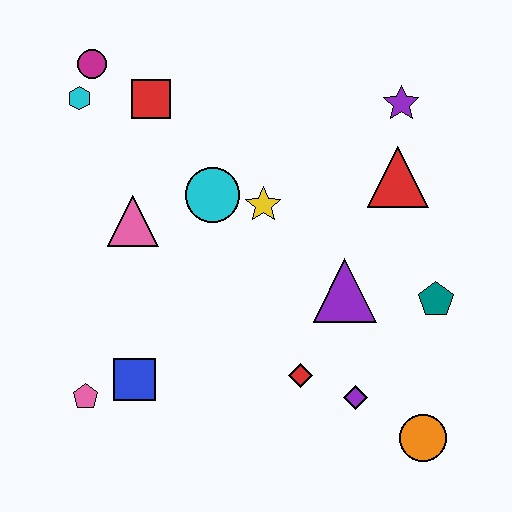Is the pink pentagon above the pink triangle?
No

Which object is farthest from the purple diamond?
The magenta circle is farthest from the purple diamond.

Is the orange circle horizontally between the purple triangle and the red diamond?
No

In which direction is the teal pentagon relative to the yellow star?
The teal pentagon is to the right of the yellow star.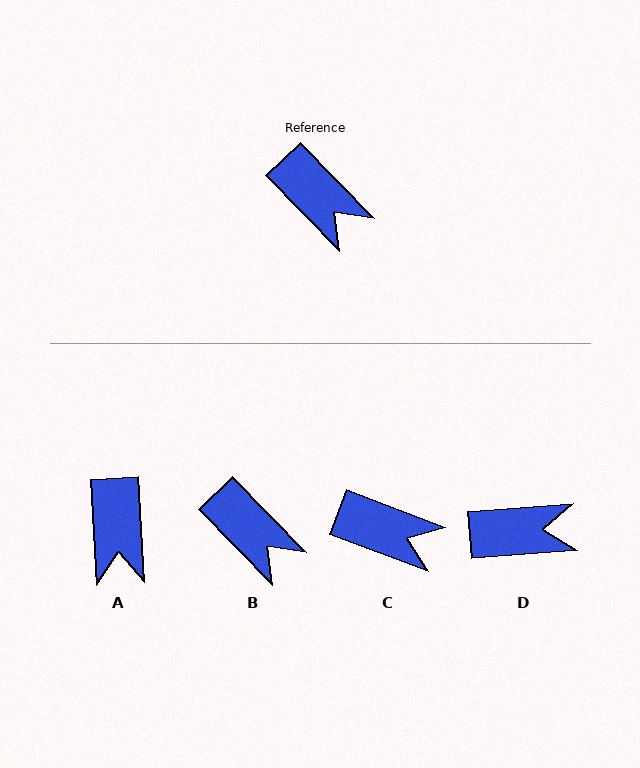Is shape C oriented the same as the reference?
No, it is off by about 25 degrees.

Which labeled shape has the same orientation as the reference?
B.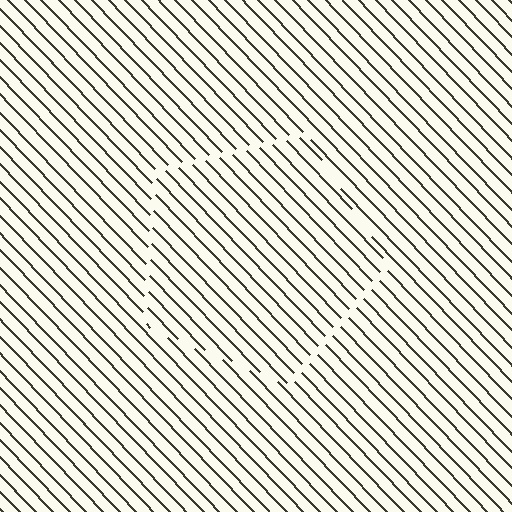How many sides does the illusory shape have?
5 sides — the line-ends trace a pentagon.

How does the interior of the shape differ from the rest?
The interior of the shape contains the same grating, shifted by half a period — the contour is defined by the phase discontinuity where line-ends from the inner and outer gratings abut.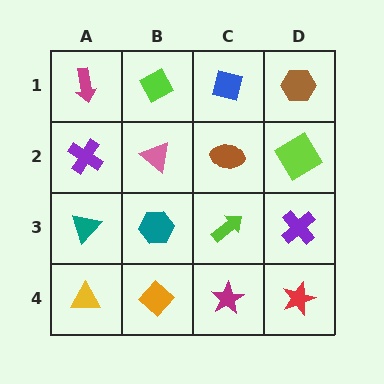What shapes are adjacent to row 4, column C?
A lime arrow (row 3, column C), an orange diamond (row 4, column B), a red star (row 4, column D).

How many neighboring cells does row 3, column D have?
3.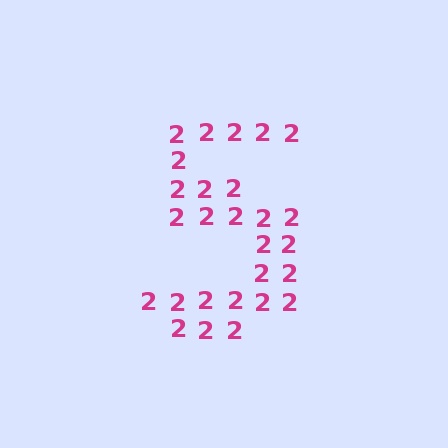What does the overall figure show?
The overall figure shows the digit 5.